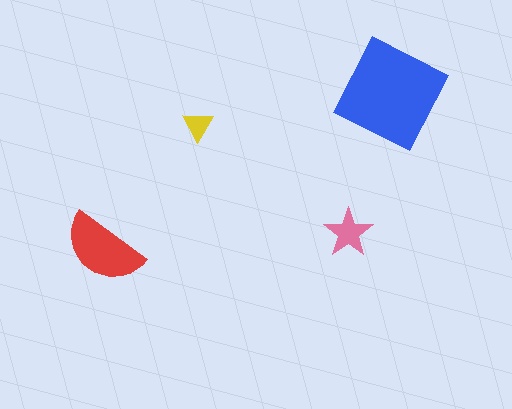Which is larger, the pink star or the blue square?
The blue square.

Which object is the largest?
The blue square.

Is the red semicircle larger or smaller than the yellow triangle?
Larger.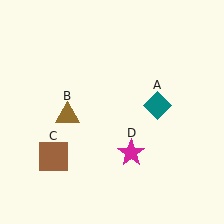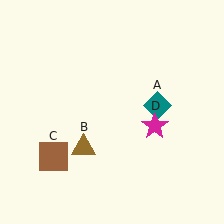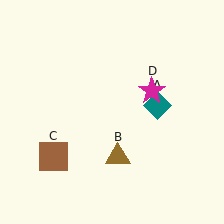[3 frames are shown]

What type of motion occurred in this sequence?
The brown triangle (object B), magenta star (object D) rotated counterclockwise around the center of the scene.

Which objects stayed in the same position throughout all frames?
Teal diamond (object A) and brown square (object C) remained stationary.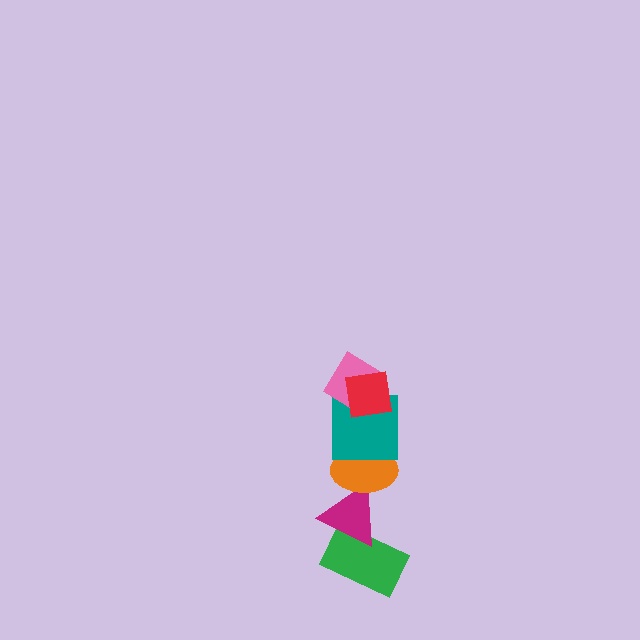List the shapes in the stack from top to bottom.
From top to bottom: the red square, the pink diamond, the teal square, the orange ellipse, the magenta triangle, the green rectangle.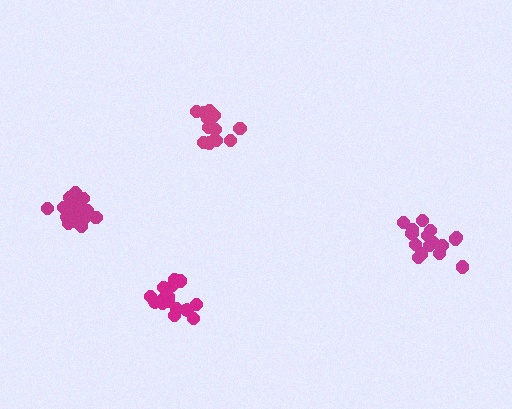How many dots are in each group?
Group 1: 16 dots, Group 2: 18 dots, Group 3: 16 dots, Group 4: 15 dots (65 total).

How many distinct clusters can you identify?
There are 4 distinct clusters.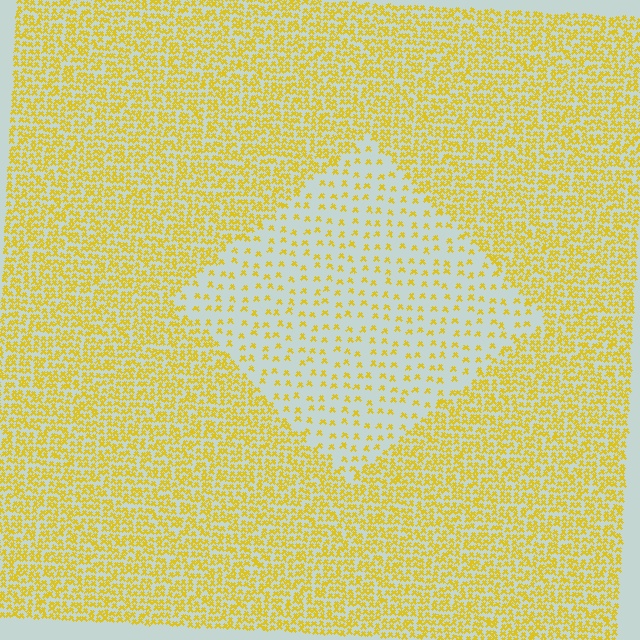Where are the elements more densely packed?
The elements are more densely packed outside the diamond boundary.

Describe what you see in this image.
The image contains small yellow elements arranged at two different densities. A diamond-shaped region is visible where the elements are less densely packed than the surrounding area.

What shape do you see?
I see a diamond.